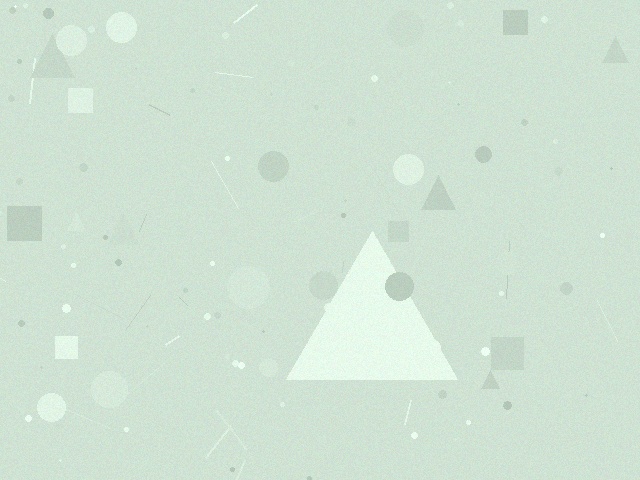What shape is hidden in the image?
A triangle is hidden in the image.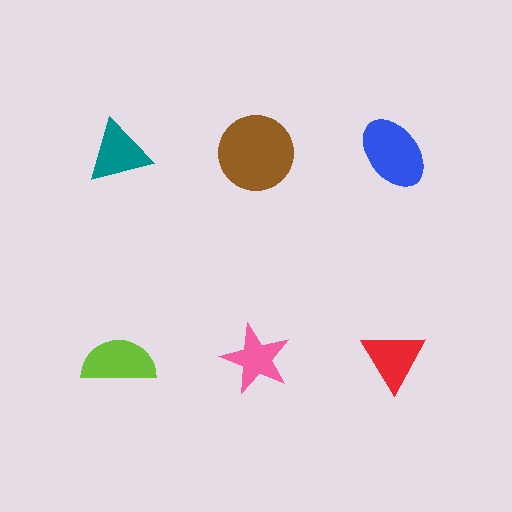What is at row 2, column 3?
A red triangle.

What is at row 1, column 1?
A teal triangle.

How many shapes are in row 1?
3 shapes.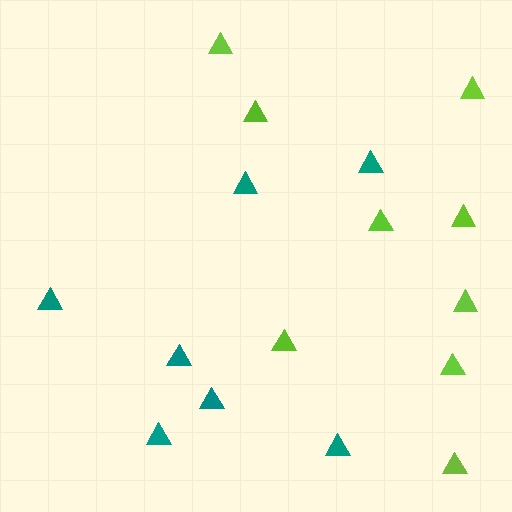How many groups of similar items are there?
There are 2 groups: one group of teal triangles (7) and one group of lime triangles (9).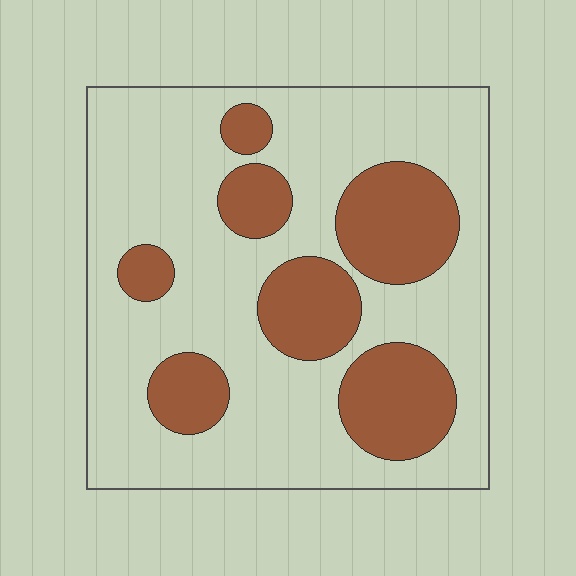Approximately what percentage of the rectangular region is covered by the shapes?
Approximately 30%.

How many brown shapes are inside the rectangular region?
7.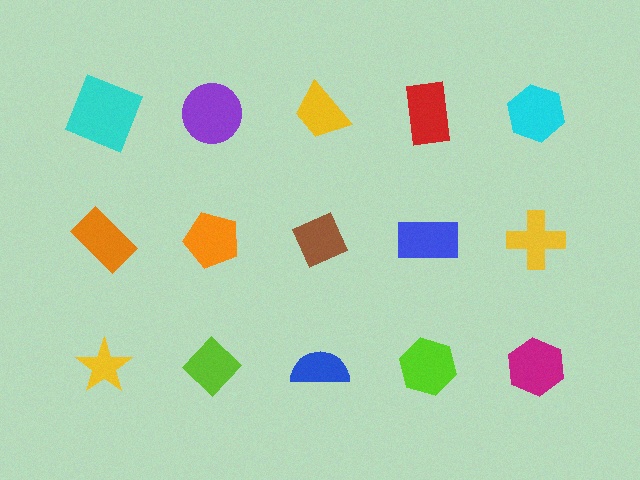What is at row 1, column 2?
A purple circle.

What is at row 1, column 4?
A red rectangle.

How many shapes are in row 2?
5 shapes.